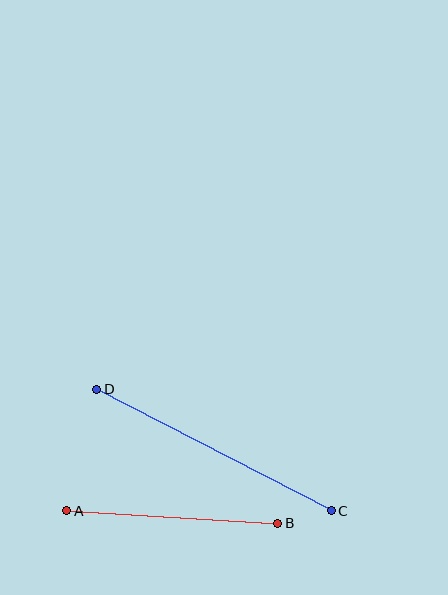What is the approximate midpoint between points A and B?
The midpoint is at approximately (172, 517) pixels.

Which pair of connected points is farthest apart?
Points C and D are farthest apart.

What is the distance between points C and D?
The distance is approximately 264 pixels.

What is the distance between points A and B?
The distance is approximately 211 pixels.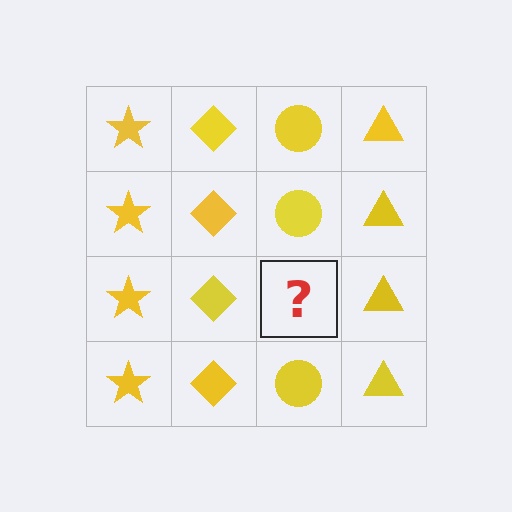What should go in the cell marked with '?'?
The missing cell should contain a yellow circle.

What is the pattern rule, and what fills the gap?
The rule is that each column has a consistent shape. The gap should be filled with a yellow circle.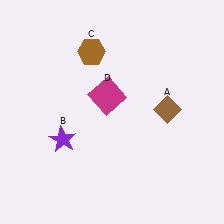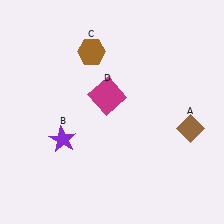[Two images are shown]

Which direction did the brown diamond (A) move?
The brown diamond (A) moved right.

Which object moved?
The brown diamond (A) moved right.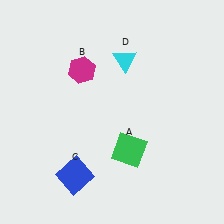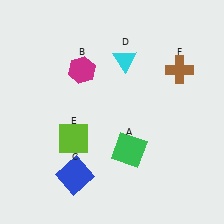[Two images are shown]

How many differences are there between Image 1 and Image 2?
There are 2 differences between the two images.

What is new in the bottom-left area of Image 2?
A lime square (E) was added in the bottom-left area of Image 2.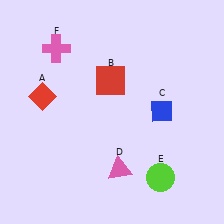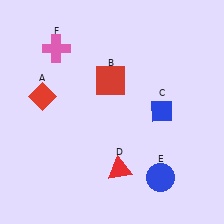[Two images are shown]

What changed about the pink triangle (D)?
In Image 1, D is pink. In Image 2, it changed to red.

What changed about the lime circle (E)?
In Image 1, E is lime. In Image 2, it changed to blue.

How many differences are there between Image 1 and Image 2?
There are 2 differences between the two images.